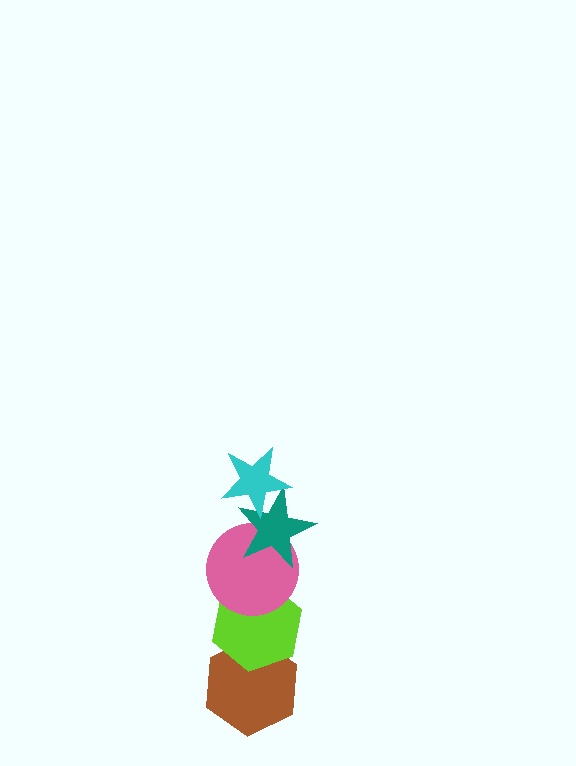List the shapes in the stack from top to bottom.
From top to bottom: the cyan star, the teal star, the pink circle, the lime hexagon, the brown hexagon.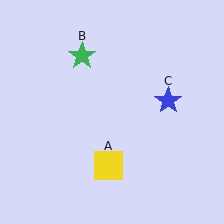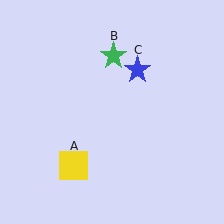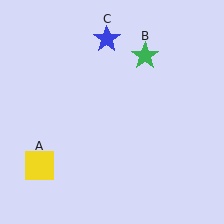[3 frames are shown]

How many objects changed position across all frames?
3 objects changed position: yellow square (object A), green star (object B), blue star (object C).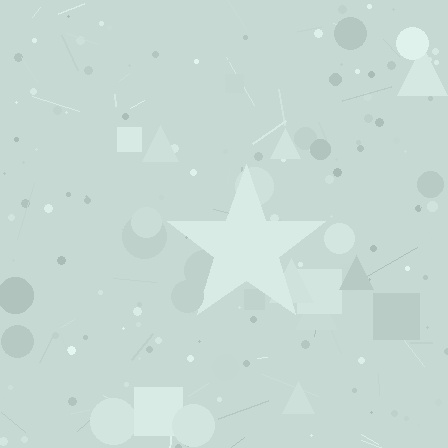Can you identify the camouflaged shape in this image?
The camouflaged shape is a star.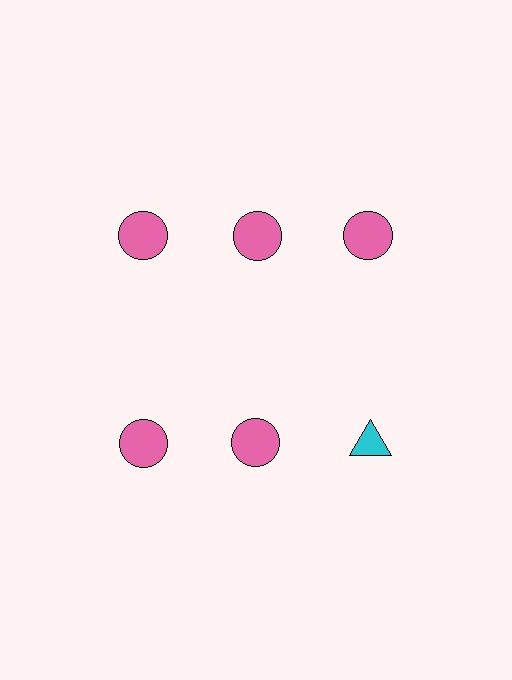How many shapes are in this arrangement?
There are 6 shapes arranged in a grid pattern.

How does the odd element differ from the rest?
It differs in both color (cyan instead of pink) and shape (triangle instead of circle).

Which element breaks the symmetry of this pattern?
The cyan triangle in the second row, center column breaks the symmetry. All other shapes are pink circles.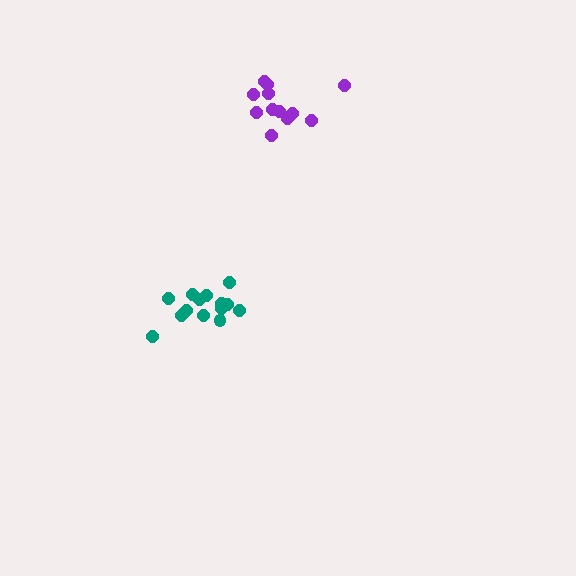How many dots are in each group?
Group 1: 14 dots, Group 2: 12 dots (26 total).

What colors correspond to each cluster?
The clusters are colored: teal, purple.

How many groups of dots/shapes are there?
There are 2 groups.